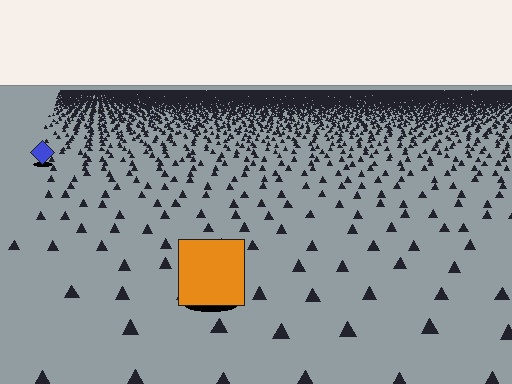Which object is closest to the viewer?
The orange square is closest. The texture marks near it are larger and more spread out.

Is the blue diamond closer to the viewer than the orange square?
No. The orange square is closer — you can tell from the texture gradient: the ground texture is coarser near it.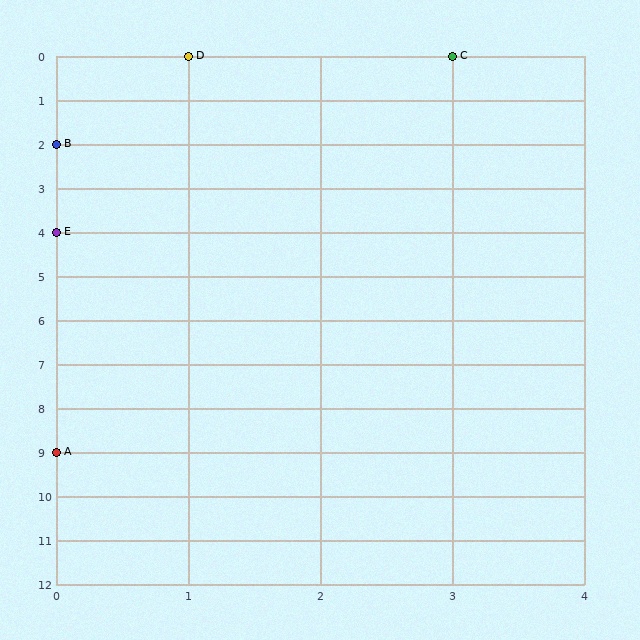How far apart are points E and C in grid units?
Points E and C are 3 columns and 4 rows apart (about 5.0 grid units diagonally).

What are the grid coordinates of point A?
Point A is at grid coordinates (0, 9).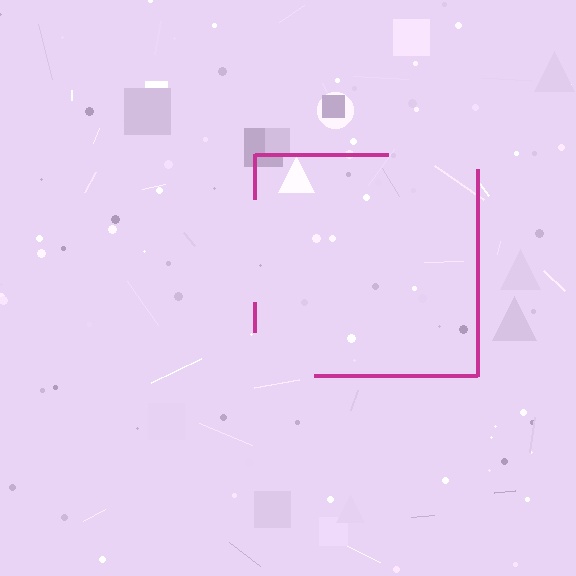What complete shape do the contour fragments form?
The contour fragments form a square.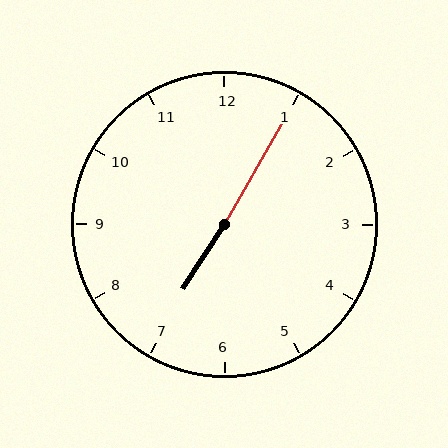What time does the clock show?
7:05.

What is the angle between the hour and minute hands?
Approximately 178 degrees.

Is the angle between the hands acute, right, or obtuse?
It is obtuse.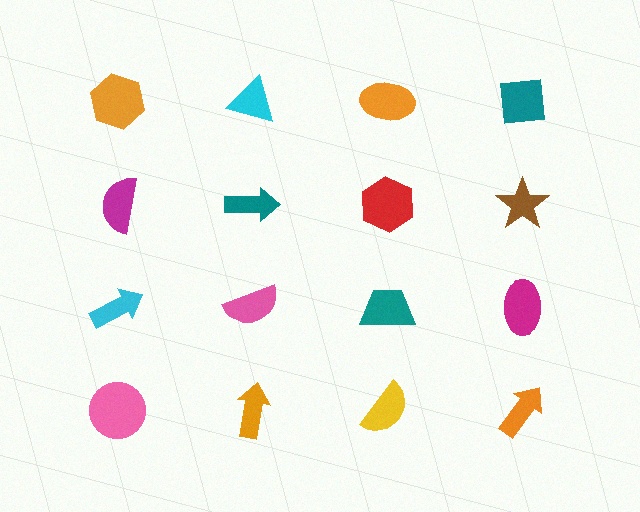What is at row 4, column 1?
A pink circle.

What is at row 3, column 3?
A teal trapezoid.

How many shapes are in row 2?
4 shapes.